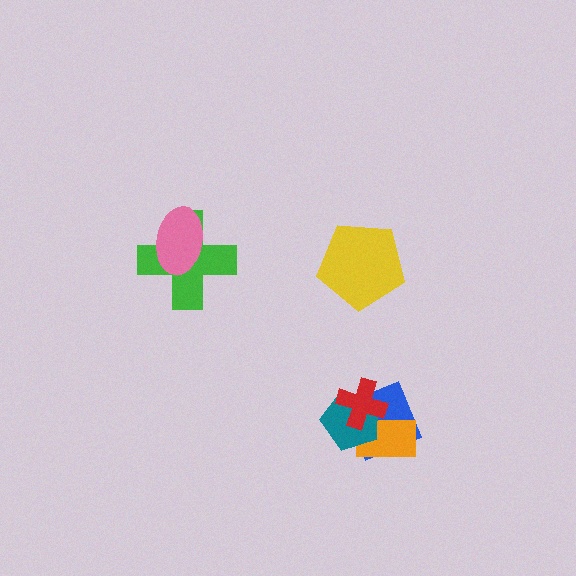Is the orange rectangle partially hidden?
Yes, it is partially covered by another shape.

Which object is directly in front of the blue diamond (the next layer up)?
The orange rectangle is directly in front of the blue diamond.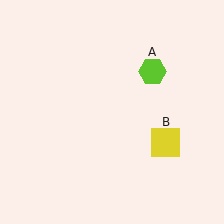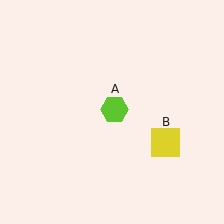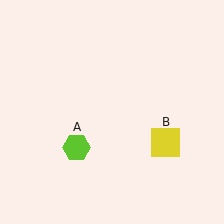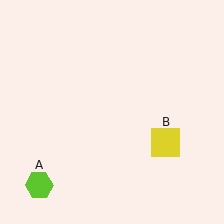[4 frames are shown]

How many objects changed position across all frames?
1 object changed position: lime hexagon (object A).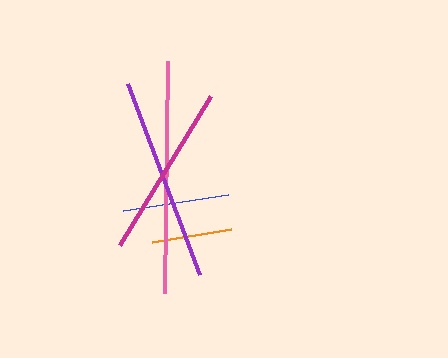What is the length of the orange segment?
The orange segment is approximately 80 pixels long.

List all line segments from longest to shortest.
From longest to shortest: pink, purple, magenta, blue, orange.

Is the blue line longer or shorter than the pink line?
The pink line is longer than the blue line.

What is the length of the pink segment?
The pink segment is approximately 232 pixels long.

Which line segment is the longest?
The pink line is the longest at approximately 232 pixels.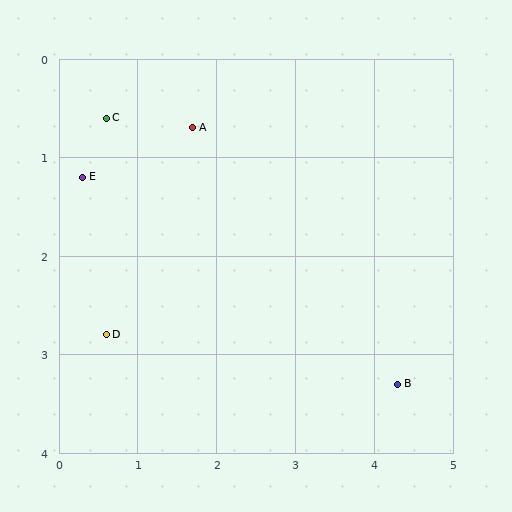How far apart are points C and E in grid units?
Points C and E are about 0.7 grid units apart.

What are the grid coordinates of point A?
Point A is at approximately (1.7, 0.7).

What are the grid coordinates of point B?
Point B is at approximately (4.3, 3.3).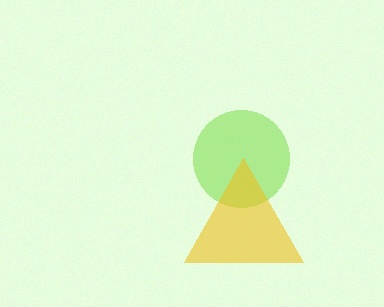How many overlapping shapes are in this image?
There are 2 overlapping shapes in the image.